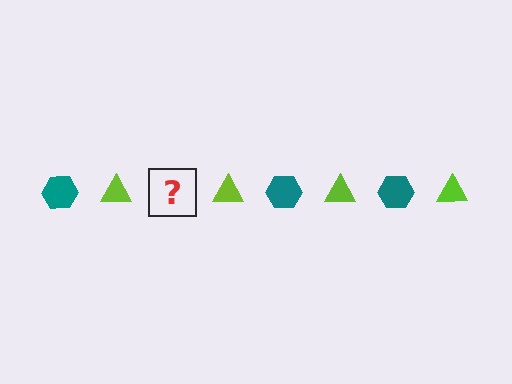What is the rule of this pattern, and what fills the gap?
The rule is that the pattern alternates between teal hexagon and lime triangle. The gap should be filled with a teal hexagon.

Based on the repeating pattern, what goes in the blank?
The blank should be a teal hexagon.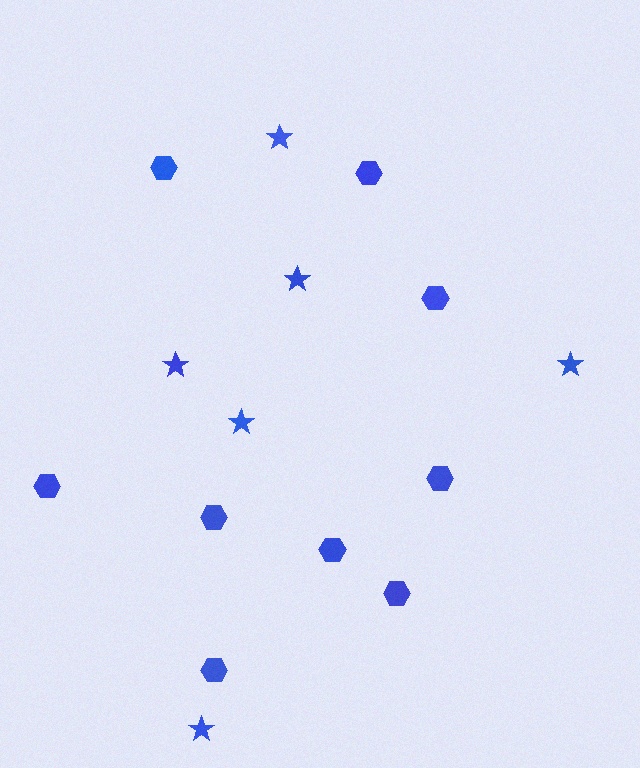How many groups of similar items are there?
There are 2 groups: one group of hexagons (9) and one group of stars (6).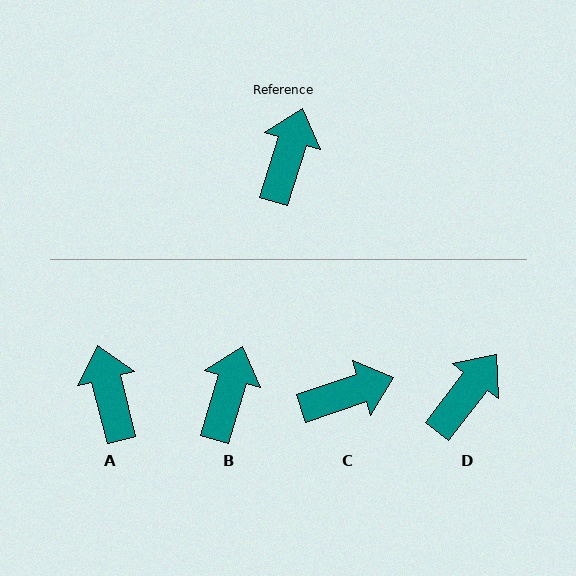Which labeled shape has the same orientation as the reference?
B.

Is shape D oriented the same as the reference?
No, it is off by about 20 degrees.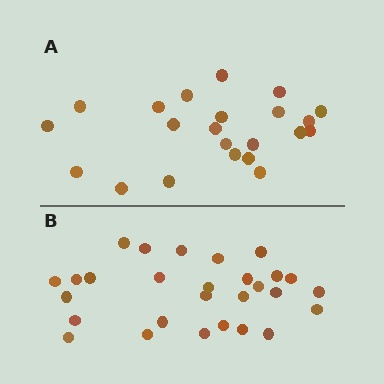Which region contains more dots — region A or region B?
Region B (the bottom region) has more dots.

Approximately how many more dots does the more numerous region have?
Region B has about 6 more dots than region A.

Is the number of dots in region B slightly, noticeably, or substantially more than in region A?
Region B has noticeably more, but not dramatically so. The ratio is roughly 1.3 to 1.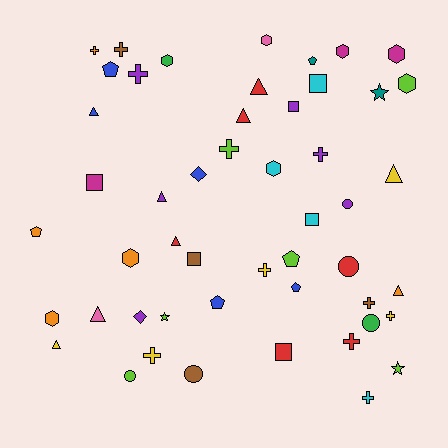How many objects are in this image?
There are 50 objects.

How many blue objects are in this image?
There are 5 blue objects.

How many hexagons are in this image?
There are 8 hexagons.